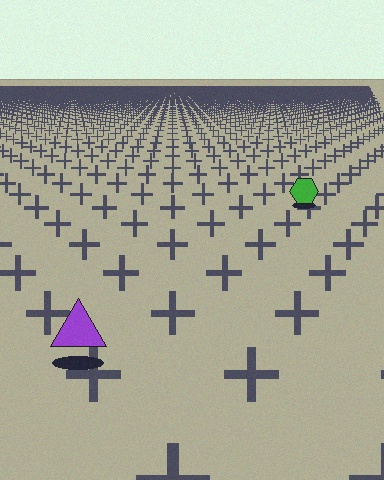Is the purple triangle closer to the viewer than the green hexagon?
Yes. The purple triangle is closer — you can tell from the texture gradient: the ground texture is coarser near it.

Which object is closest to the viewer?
The purple triangle is closest. The texture marks near it are larger and more spread out.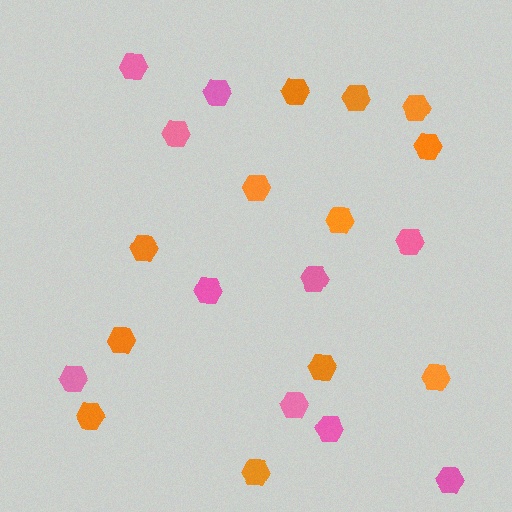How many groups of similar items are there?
There are 2 groups: one group of orange hexagons (12) and one group of pink hexagons (10).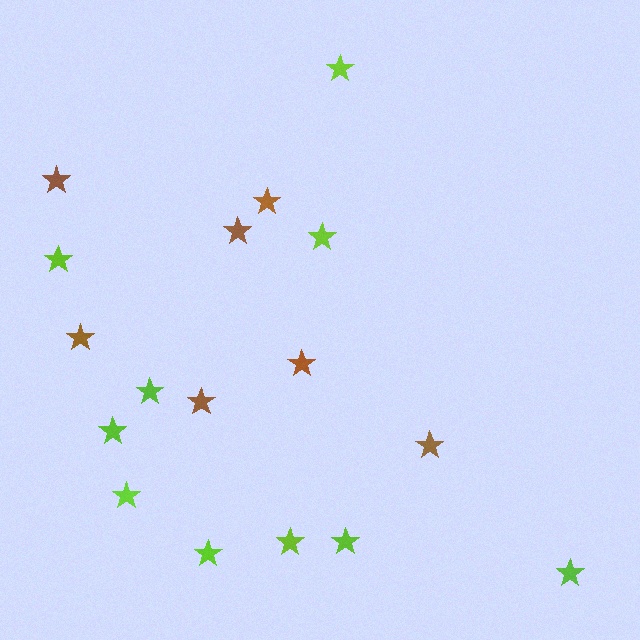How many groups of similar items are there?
There are 2 groups: one group of brown stars (7) and one group of lime stars (10).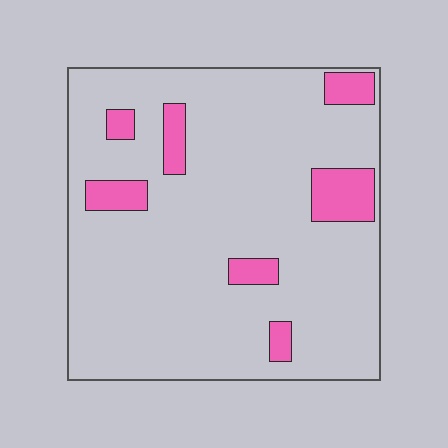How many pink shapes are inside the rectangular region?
7.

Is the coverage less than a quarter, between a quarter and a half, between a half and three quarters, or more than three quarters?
Less than a quarter.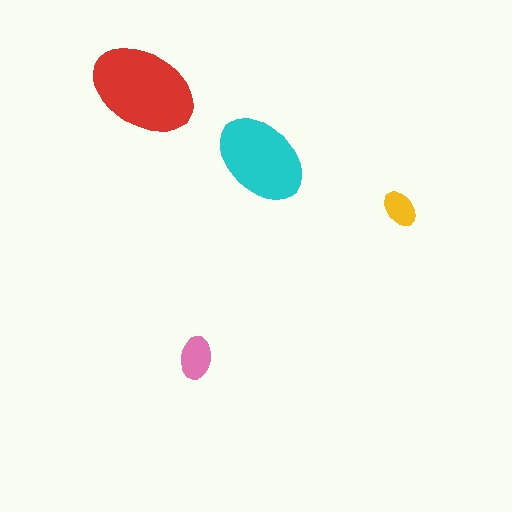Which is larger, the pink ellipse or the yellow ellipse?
The pink one.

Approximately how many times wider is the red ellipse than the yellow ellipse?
About 3 times wider.